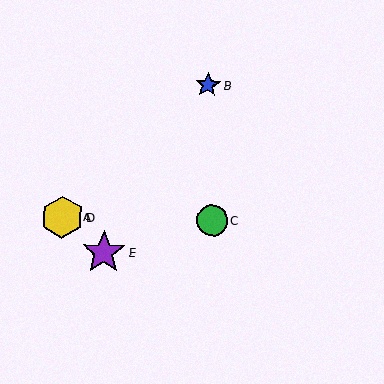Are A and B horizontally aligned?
No, A is at y≈217 and B is at y≈85.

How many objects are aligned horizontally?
3 objects (A, C, D) are aligned horizontally.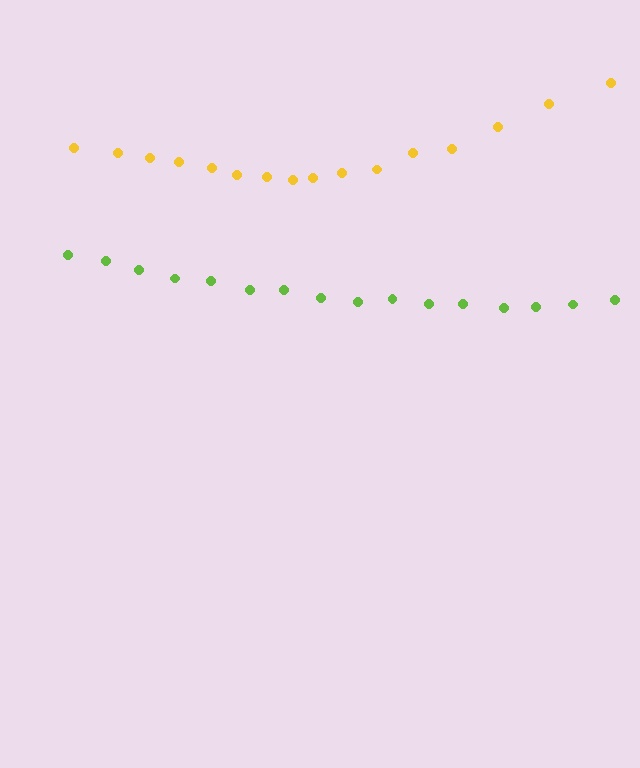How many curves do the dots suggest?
There are 2 distinct paths.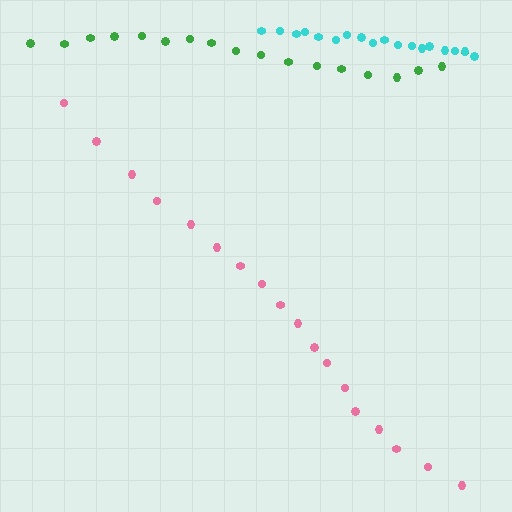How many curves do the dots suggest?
There are 3 distinct paths.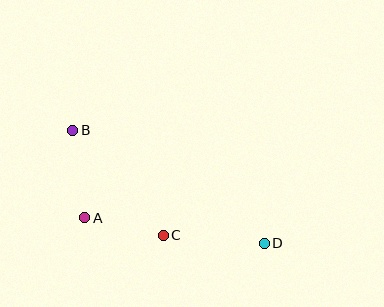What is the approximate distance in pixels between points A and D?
The distance between A and D is approximately 181 pixels.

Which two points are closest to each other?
Points A and C are closest to each other.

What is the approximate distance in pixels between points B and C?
The distance between B and C is approximately 139 pixels.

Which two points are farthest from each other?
Points B and D are farthest from each other.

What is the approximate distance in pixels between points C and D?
The distance between C and D is approximately 101 pixels.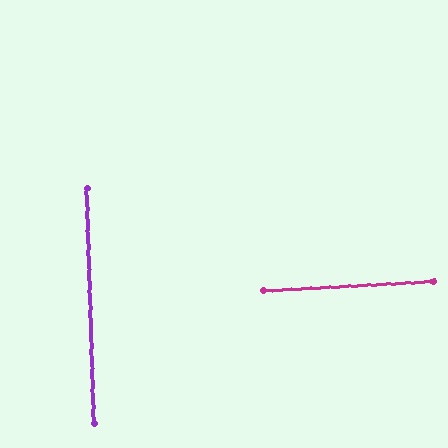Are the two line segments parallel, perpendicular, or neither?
Perpendicular — they meet at approximately 88°.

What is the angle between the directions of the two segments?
Approximately 88 degrees.